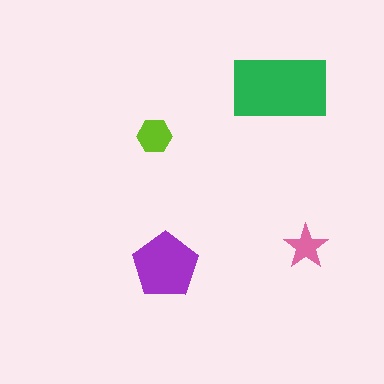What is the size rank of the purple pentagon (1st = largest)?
2nd.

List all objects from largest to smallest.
The green rectangle, the purple pentagon, the lime hexagon, the pink star.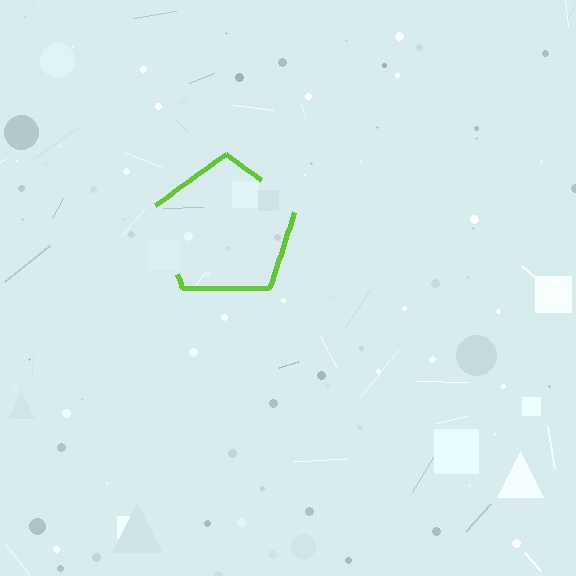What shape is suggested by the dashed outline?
The dashed outline suggests a pentagon.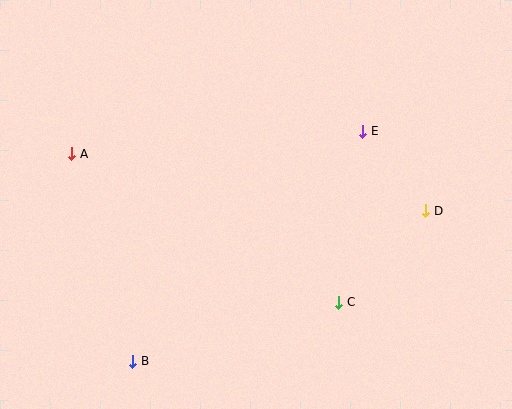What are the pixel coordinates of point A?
Point A is at (72, 154).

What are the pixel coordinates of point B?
Point B is at (133, 361).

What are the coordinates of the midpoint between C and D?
The midpoint between C and D is at (382, 257).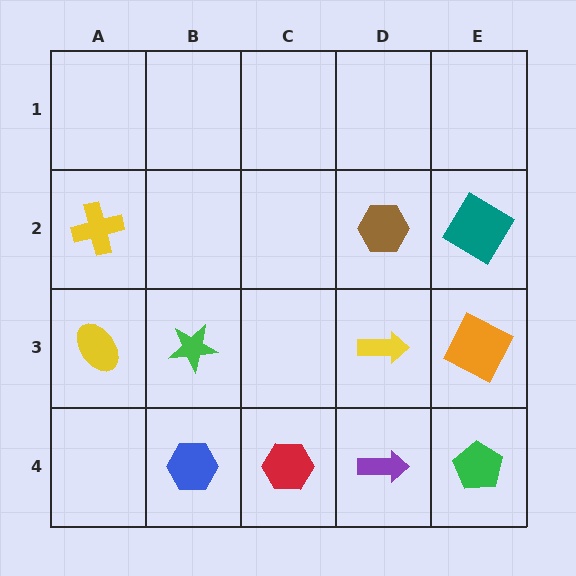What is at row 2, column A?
A yellow cross.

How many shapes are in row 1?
0 shapes.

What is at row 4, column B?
A blue hexagon.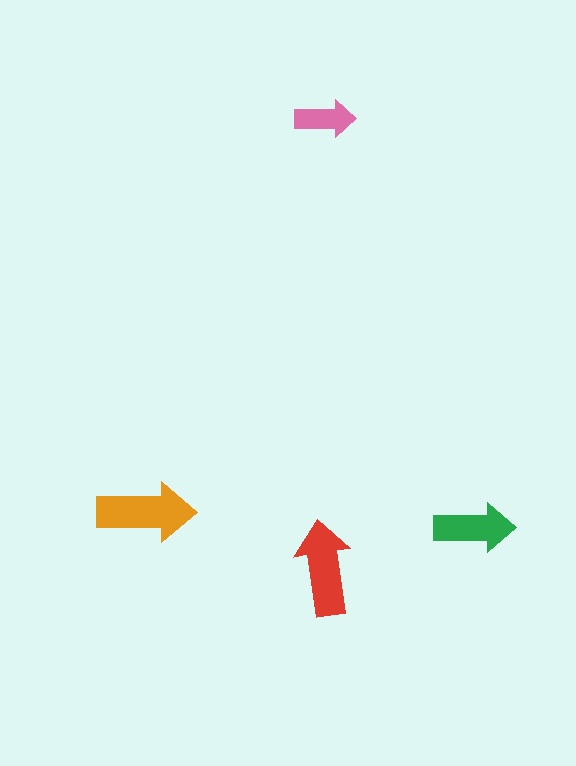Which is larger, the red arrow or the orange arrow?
The orange one.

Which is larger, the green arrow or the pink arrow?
The green one.